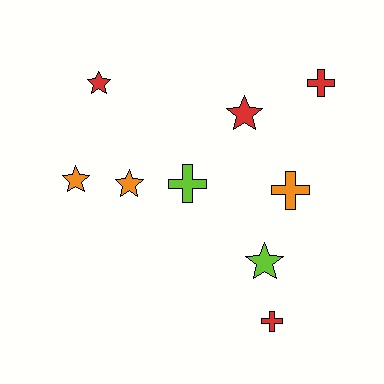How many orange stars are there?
There are 2 orange stars.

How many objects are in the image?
There are 9 objects.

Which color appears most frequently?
Red, with 4 objects.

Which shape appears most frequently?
Star, with 5 objects.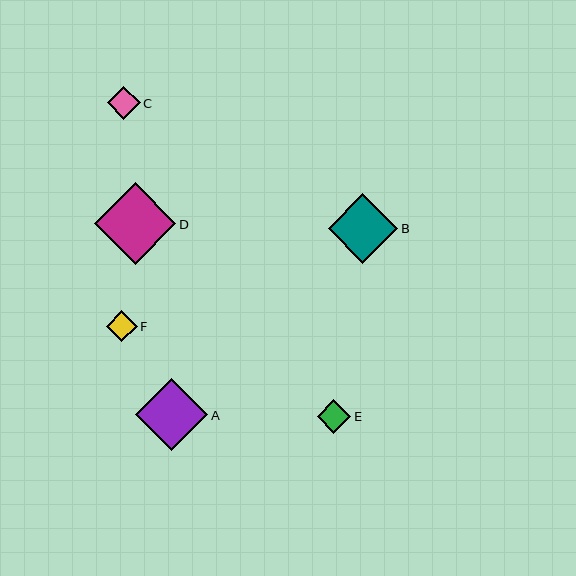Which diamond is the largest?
Diamond D is the largest with a size of approximately 82 pixels.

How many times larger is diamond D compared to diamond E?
Diamond D is approximately 2.4 times the size of diamond E.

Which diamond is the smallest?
Diamond F is the smallest with a size of approximately 31 pixels.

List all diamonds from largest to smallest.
From largest to smallest: D, A, B, E, C, F.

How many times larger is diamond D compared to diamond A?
Diamond D is approximately 1.1 times the size of diamond A.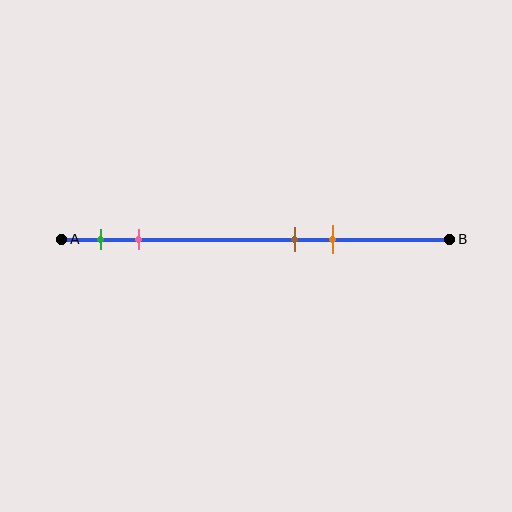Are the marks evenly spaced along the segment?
No, the marks are not evenly spaced.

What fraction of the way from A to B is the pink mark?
The pink mark is approximately 20% (0.2) of the way from A to B.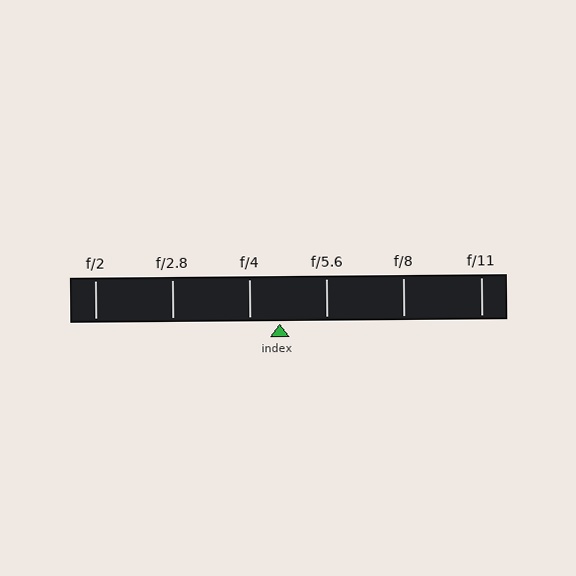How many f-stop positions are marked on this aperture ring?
There are 6 f-stop positions marked.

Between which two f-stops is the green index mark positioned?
The index mark is between f/4 and f/5.6.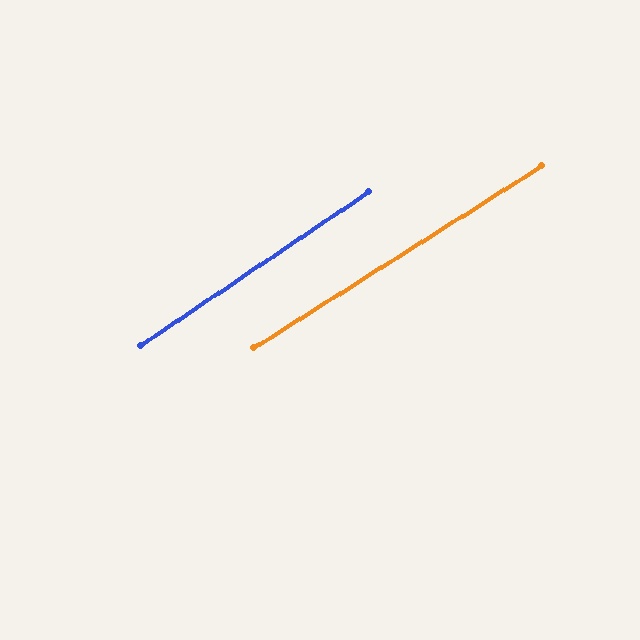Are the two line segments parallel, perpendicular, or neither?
Parallel — their directions differ by only 1.8°.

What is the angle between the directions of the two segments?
Approximately 2 degrees.